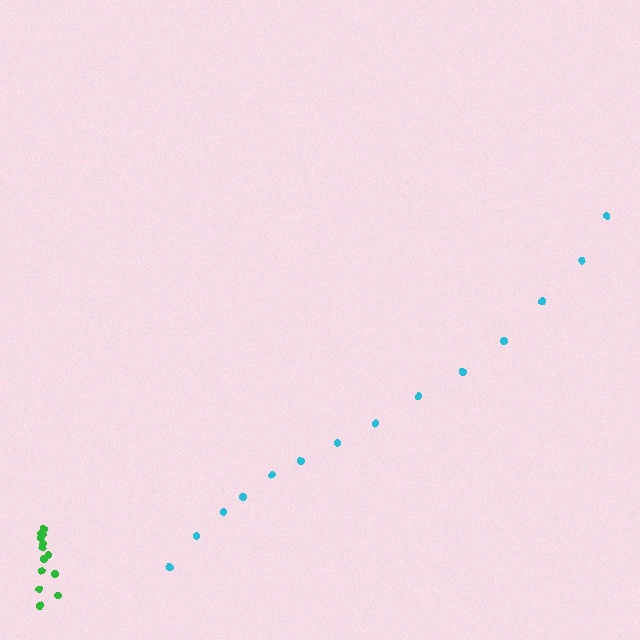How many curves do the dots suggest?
There are 2 distinct paths.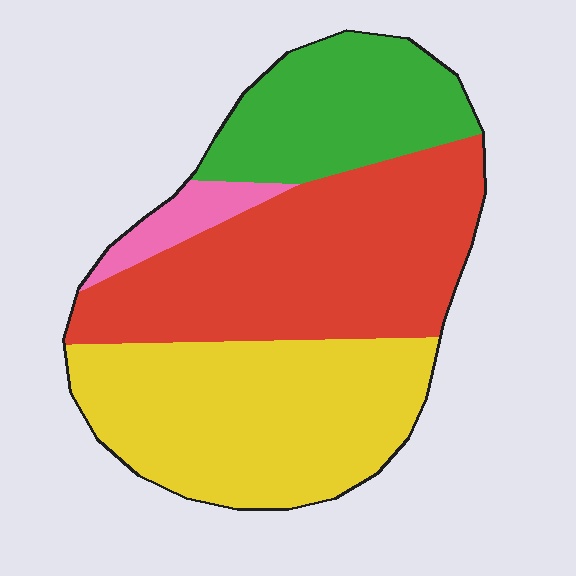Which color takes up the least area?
Pink, at roughly 5%.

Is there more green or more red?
Red.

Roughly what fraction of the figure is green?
Green covers around 20% of the figure.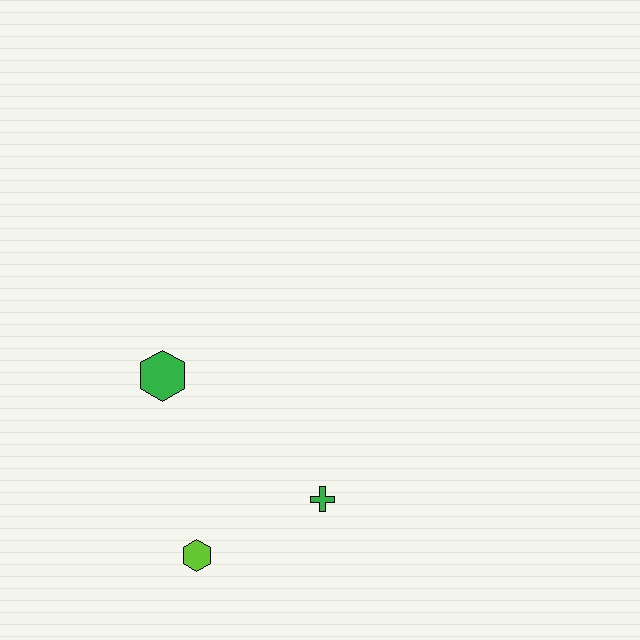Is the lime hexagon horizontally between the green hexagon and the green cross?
Yes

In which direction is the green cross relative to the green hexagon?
The green cross is to the right of the green hexagon.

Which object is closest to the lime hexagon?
The green cross is closest to the lime hexagon.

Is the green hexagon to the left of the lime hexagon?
Yes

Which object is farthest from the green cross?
The green hexagon is farthest from the green cross.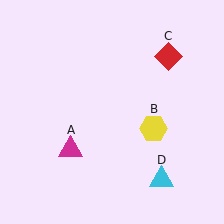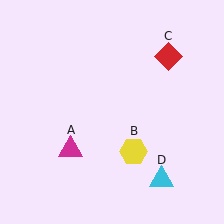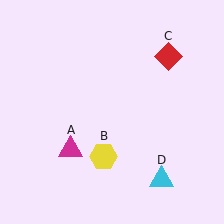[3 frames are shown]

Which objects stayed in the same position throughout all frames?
Magenta triangle (object A) and red diamond (object C) and cyan triangle (object D) remained stationary.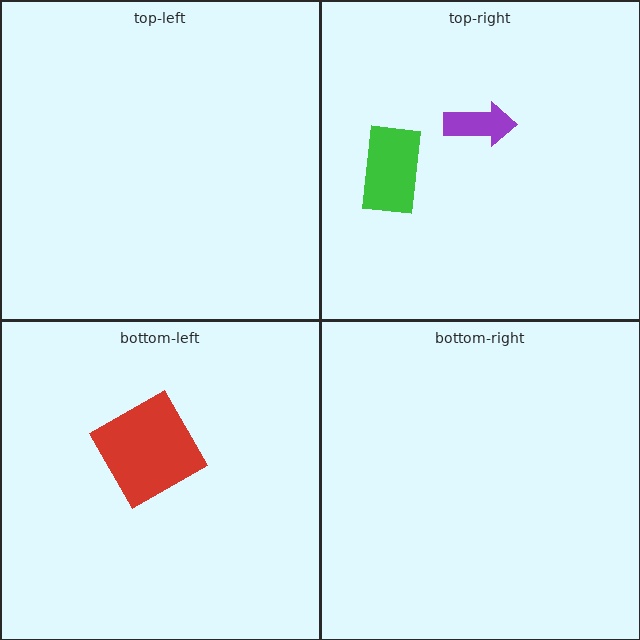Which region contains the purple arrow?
The top-right region.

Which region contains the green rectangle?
The top-right region.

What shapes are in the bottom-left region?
The red square.